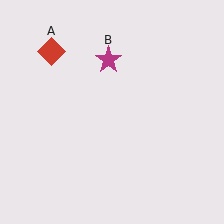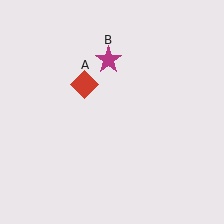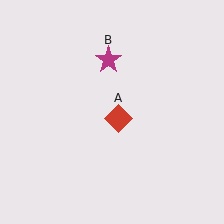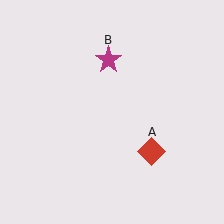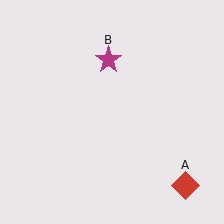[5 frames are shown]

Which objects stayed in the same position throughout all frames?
Magenta star (object B) remained stationary.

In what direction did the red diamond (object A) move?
The red diamond (object A) moved down and to the right.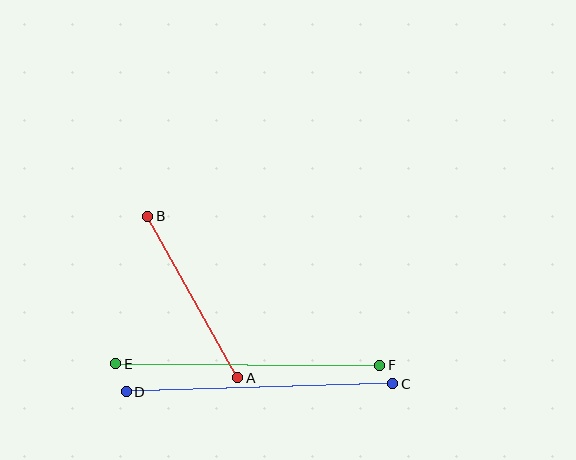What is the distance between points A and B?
The distance is approximately 185 pixels.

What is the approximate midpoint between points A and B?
The midpoint is at approximately (193, 297) pixels.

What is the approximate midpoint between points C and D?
The midpoint is at approximately (259, 388) pixels.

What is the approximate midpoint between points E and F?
The midpoint is at approximately (248, 364) pixels.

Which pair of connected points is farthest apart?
Points C and D are farthest apart.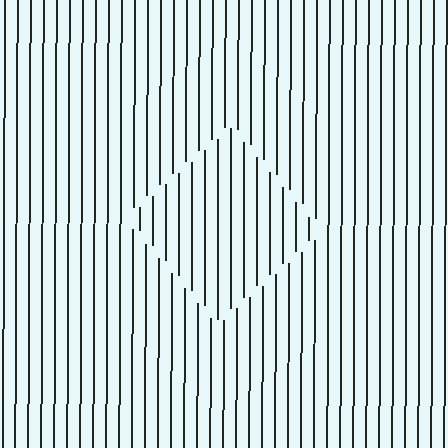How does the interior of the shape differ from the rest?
The interior of the shape contains the same grating, shifted by half a period — the contour is defined by the phase discontinuity where line-ends from the inner and outer gratings abut.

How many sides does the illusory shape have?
4 sides — the line-ends trace a square.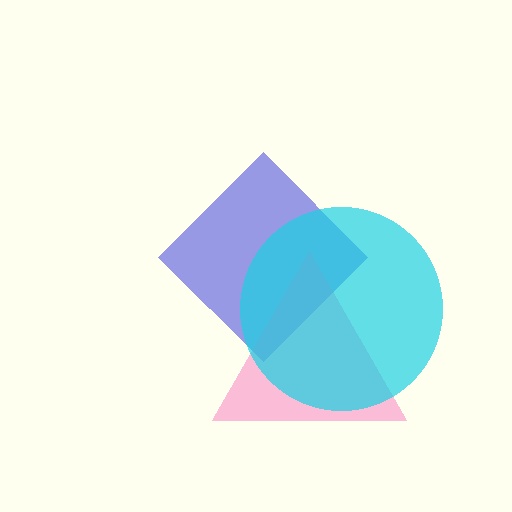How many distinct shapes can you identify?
There are 3 distinct shapes: a blue diamond, a pink triangle, a cyan circle.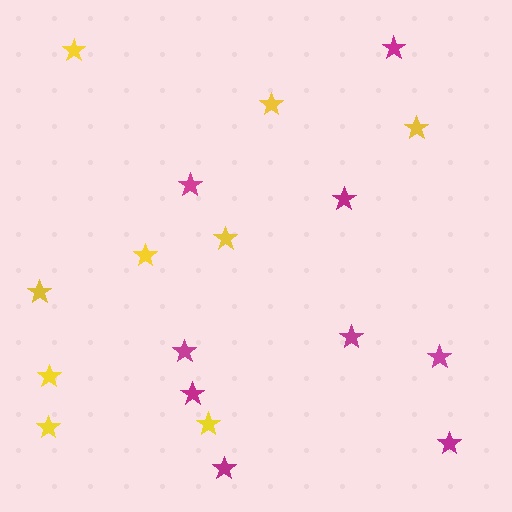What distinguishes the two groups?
There are 2 groups: one group of magenta stars (9) and one group of yellow stars (9).